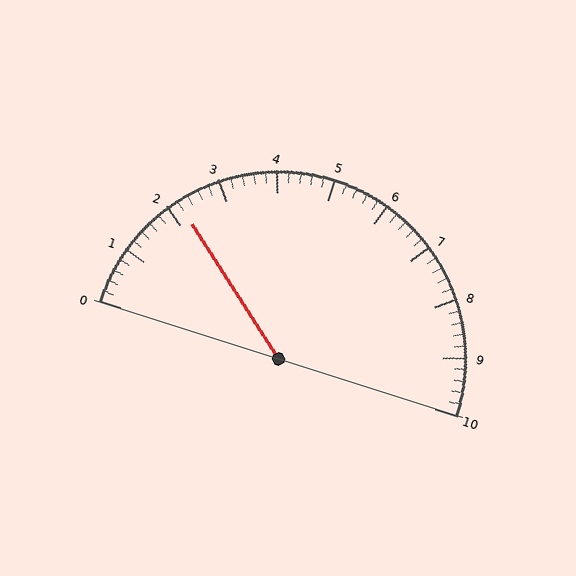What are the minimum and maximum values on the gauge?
The gauge ranges from 0 to 10.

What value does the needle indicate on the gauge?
The needle indicates approximately 2.2.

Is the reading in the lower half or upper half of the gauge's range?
The reading is in the lower half of the range (0 to 10).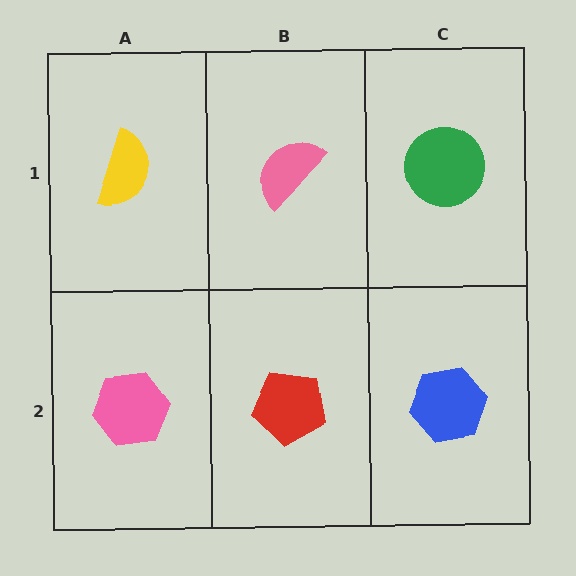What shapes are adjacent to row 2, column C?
A green circle (row 1, column C), a red pentagon (row 2, column B).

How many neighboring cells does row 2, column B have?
3.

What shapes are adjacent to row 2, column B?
A pink semicircle (row 1, column B), a pink hexagon (row 2, column A), a blue hexagon (row 2, column C).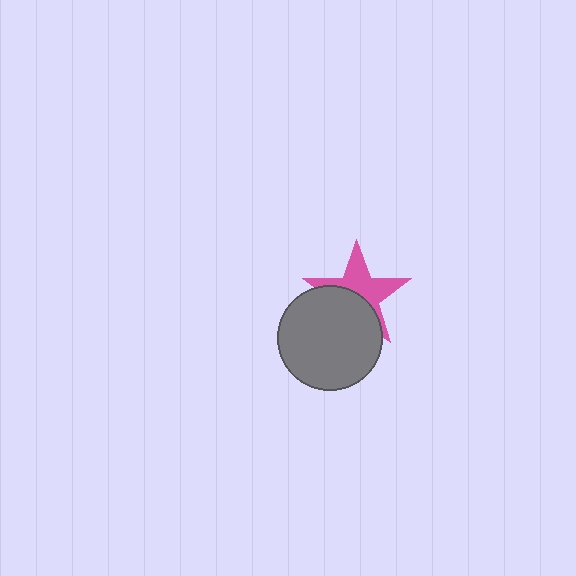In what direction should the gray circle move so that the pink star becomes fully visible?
The gray circle should move down. That is the shortest direction to clear the overlap and leave the pink star fully visible.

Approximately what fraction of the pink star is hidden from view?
Roughly 46% of the pink star is hidden behind the gray circle.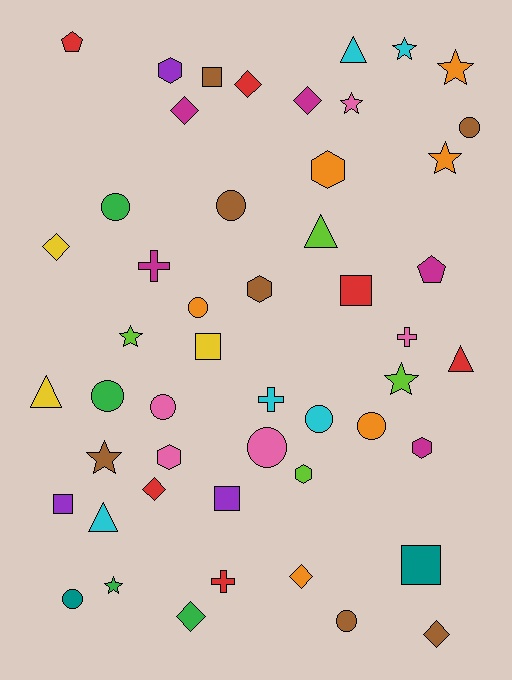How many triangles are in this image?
There are 5 triangles.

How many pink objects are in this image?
There are 5 pink objects.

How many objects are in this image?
There are 50 objects.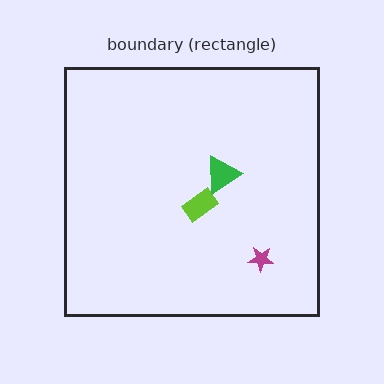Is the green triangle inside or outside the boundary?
Inside.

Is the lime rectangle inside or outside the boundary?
Inside.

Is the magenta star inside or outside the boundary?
Inside.